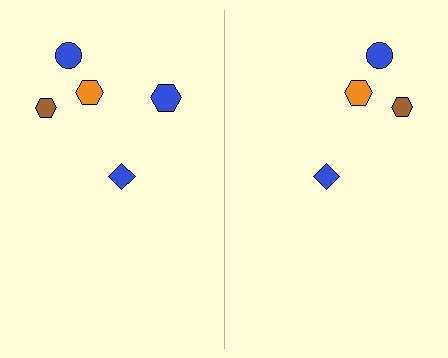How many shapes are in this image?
There are 9 shapes in this image.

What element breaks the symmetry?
A blue hexagon is missing from the right side.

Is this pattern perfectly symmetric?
No, the pattern is not perfectly symmetric. A blue hexagon is missing from the right side.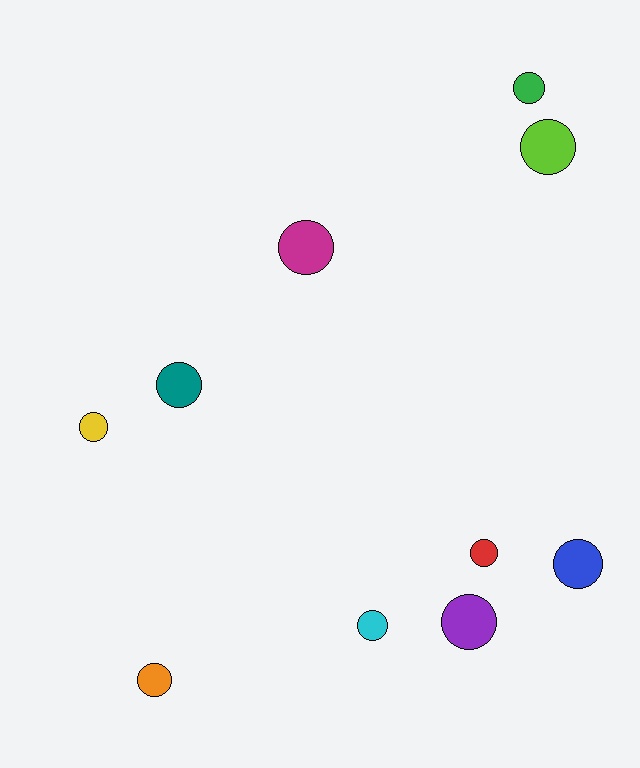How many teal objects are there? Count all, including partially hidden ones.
There is 1 teal object.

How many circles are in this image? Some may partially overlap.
There are 10 circles.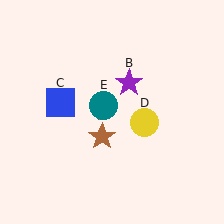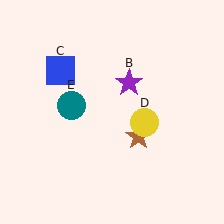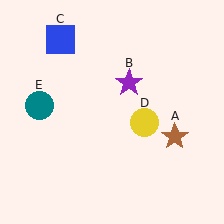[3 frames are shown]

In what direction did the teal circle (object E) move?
The teal circle (object E) moved left.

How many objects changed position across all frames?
3 objects changed position: brown star (object A), blue square (object C), teal circle (object E).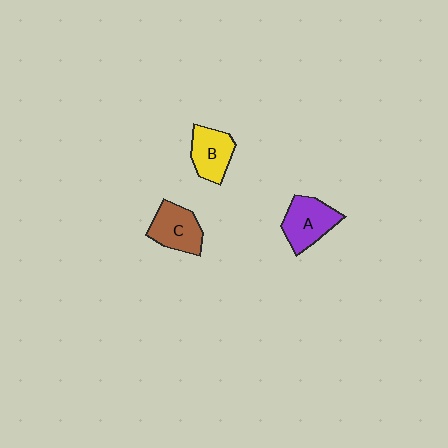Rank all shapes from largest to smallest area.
From largest to smallest: A (purple), C (brown), B (yellow).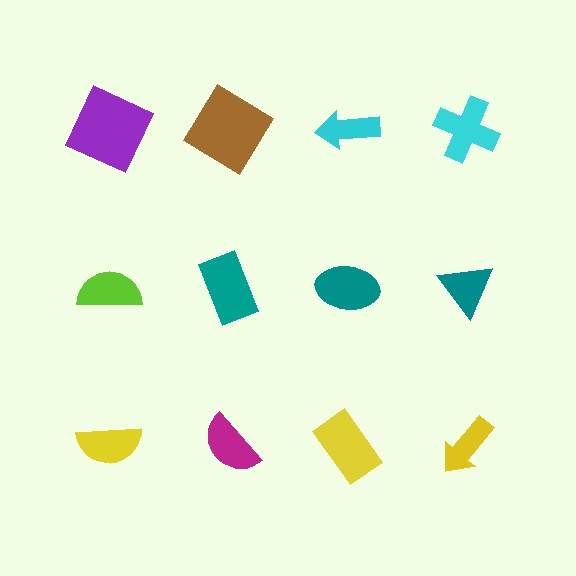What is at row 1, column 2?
A brown diamond.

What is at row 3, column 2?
A magenta semicircle.